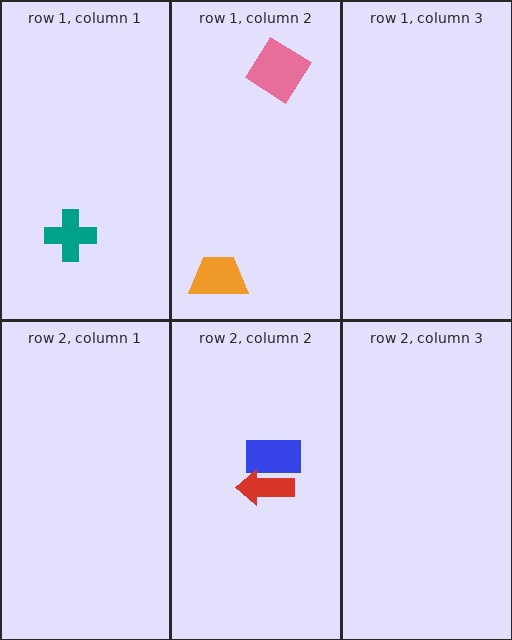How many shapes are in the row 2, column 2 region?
2.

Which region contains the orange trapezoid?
The row 1, column 2 region.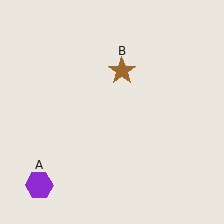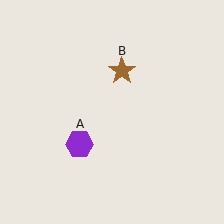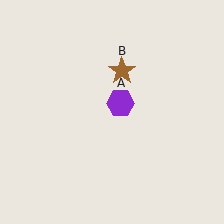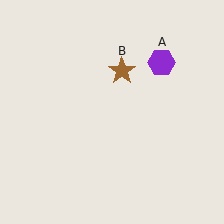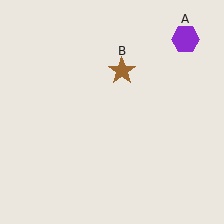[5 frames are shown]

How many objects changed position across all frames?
1 object changed position: purple hexagon (object A).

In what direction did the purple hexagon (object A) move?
The purple hexagon (object A) moved up and to the right.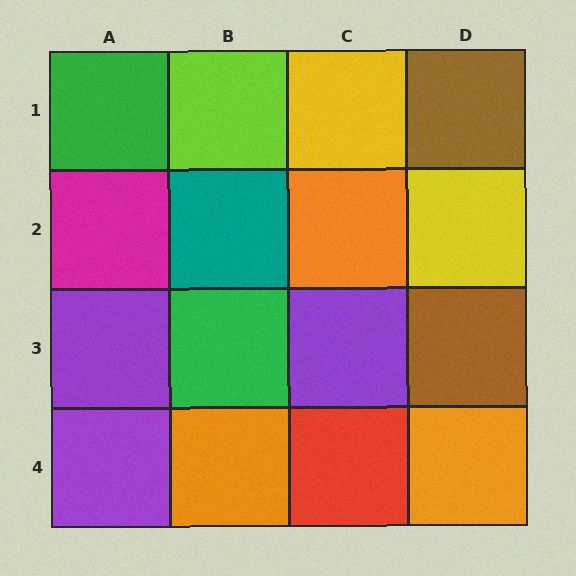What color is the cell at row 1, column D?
Brown.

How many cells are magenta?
1 cell is magenta.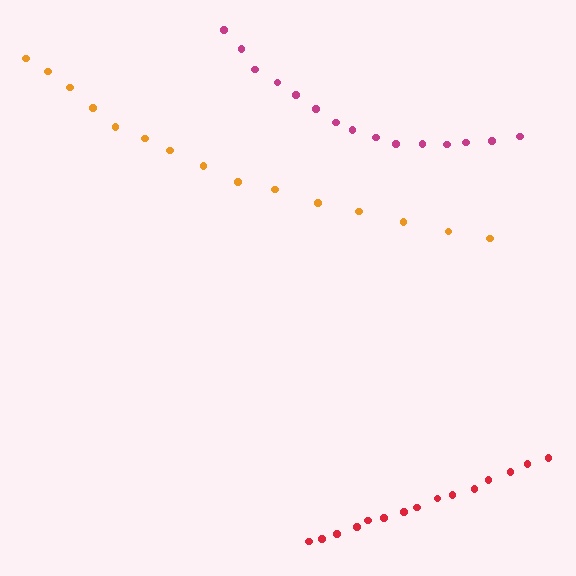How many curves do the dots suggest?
There are 3 distinct paths.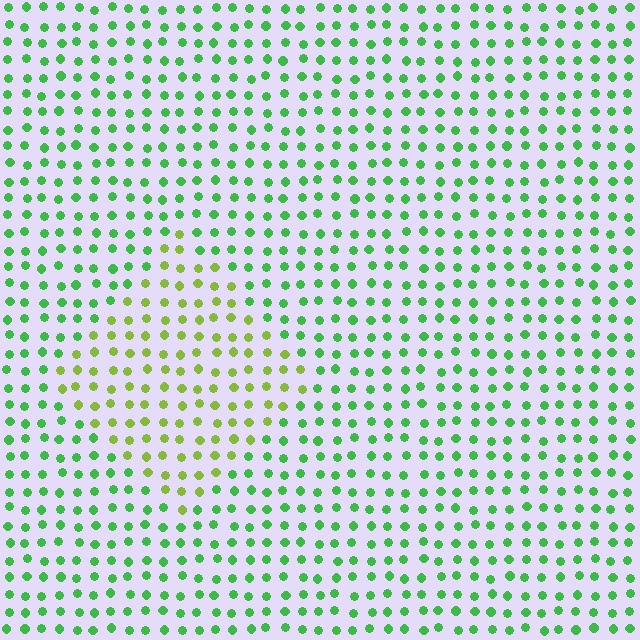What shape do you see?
I see a diamond.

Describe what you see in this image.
The image is filled with small green elements in a uniform arrangement. A diamond-shaped region is visible where the elements are tinted to a slightly different hue, forming a subtle color boundary.